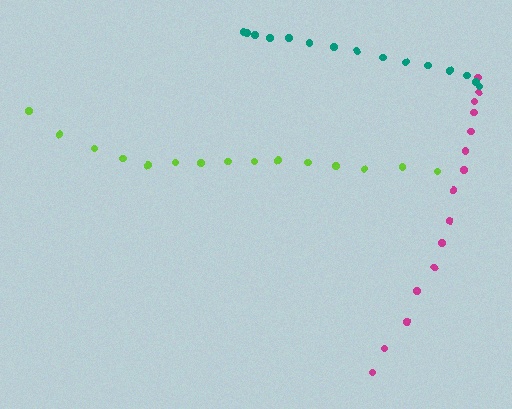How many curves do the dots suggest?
There are 3 distinct paths.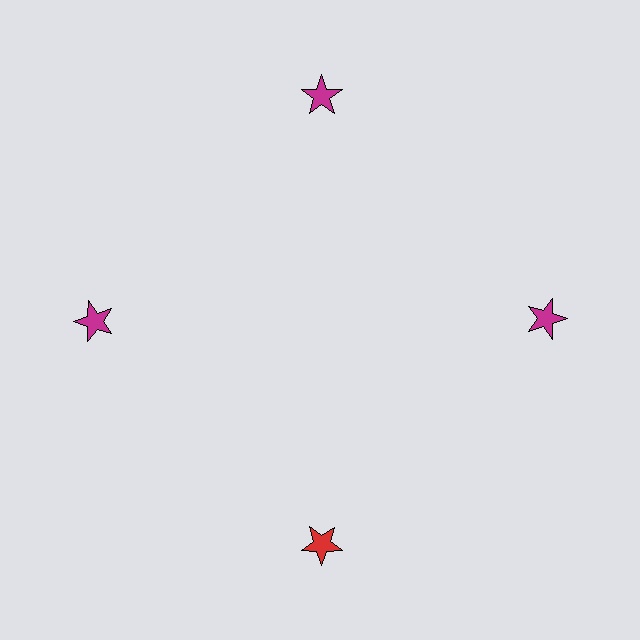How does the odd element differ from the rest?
It has a different color: red instead of magenta.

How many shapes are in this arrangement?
There are 4 shapes arranged in a ring pattern.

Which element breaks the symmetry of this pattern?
The red star at roughly the 6 o'clock position breaks the symmetry. All other shapes are magenta stars.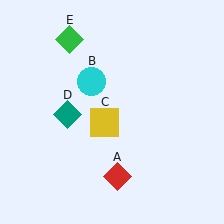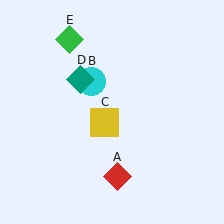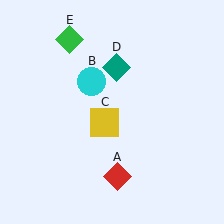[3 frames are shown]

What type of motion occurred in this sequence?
The teal diamond (object D) rotated clockwise around the center of the scene.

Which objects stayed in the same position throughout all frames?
Red diamond (object A) and cyan circle (object B) and yellow square (object C) and green diamond (object E) remained stationary.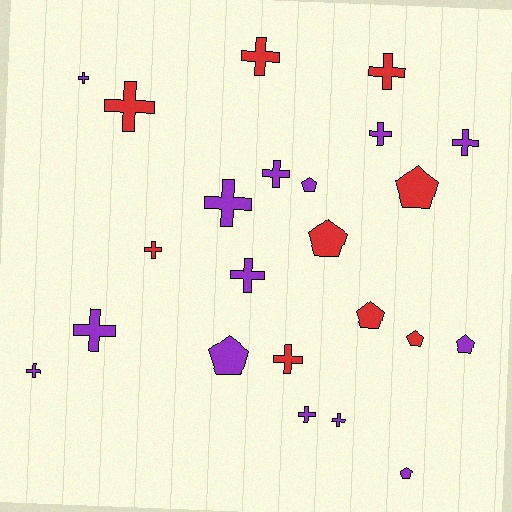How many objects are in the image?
There are 23 objects.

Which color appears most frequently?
Purple, with 14 objects.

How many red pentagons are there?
There are 4 red pentagons.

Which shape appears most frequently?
Cross, with 15 objects.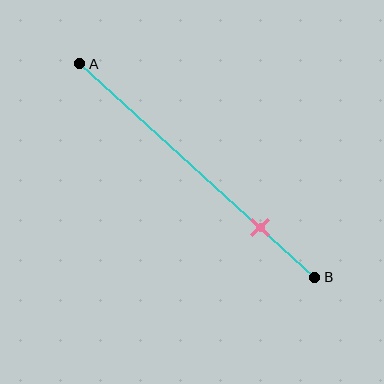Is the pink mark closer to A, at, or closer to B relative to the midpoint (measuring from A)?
The pink mark is closer to point B than the midpoint of segment AB.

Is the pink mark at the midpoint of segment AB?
No, the mark is at about 75% from A, not at the 50% midpoint.